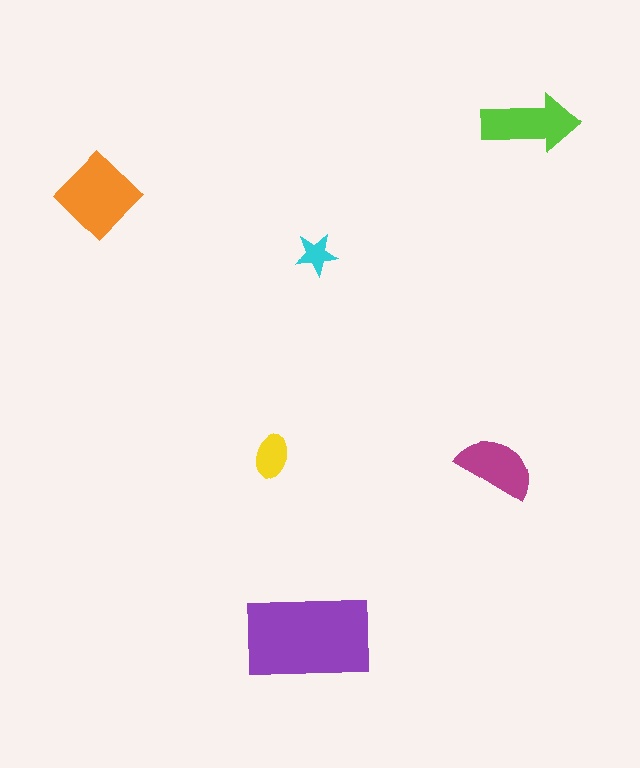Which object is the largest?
The purple rectangle.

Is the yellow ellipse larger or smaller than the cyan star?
Larger.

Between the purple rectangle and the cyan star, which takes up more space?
The purple rectangle.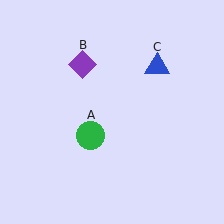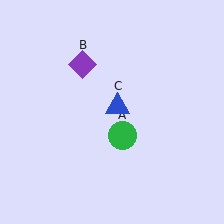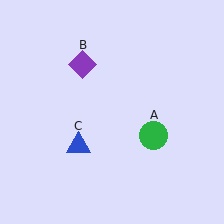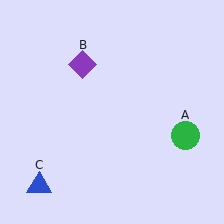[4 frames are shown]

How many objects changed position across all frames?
2 objects changed position: green circle (object A), blue triangle (object C).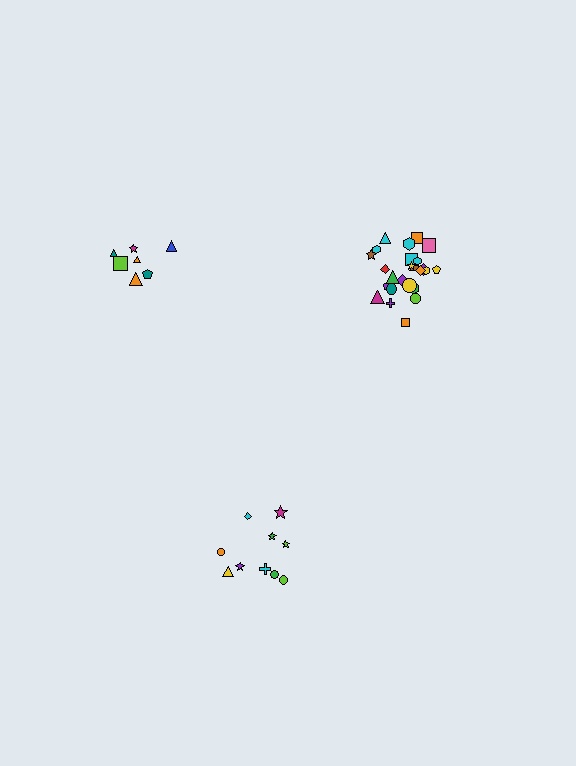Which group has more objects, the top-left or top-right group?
The top-right group.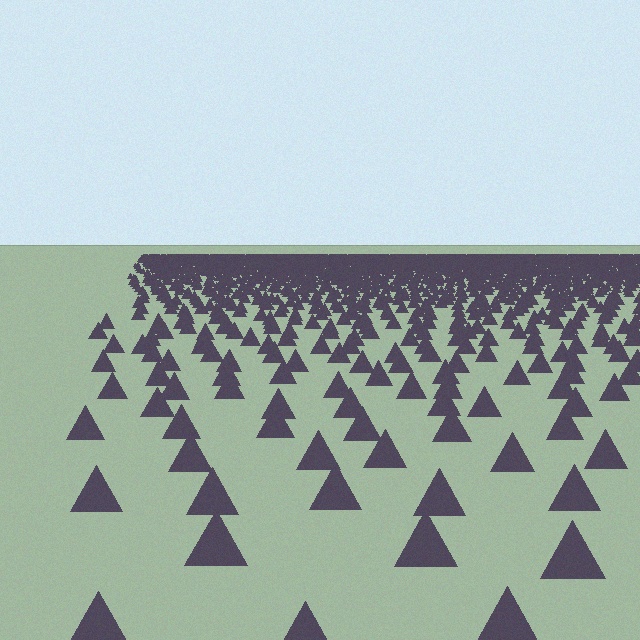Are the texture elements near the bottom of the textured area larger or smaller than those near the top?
Larger. Near the bottom, elements are closer to the viewer and appear at a bigger on-screen size.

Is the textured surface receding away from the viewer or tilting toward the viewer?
The surface is receding away from the viewer. Texture elements get smaller and denser toward the top.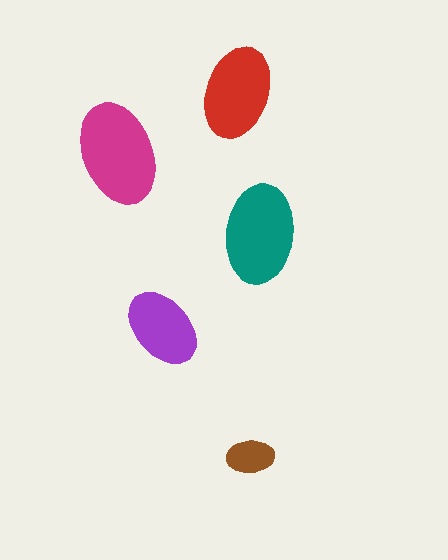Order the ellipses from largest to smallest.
the magenta one, the teal one, the red one, the purple one, the brown one.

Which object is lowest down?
The brown ellipse is bottommost.